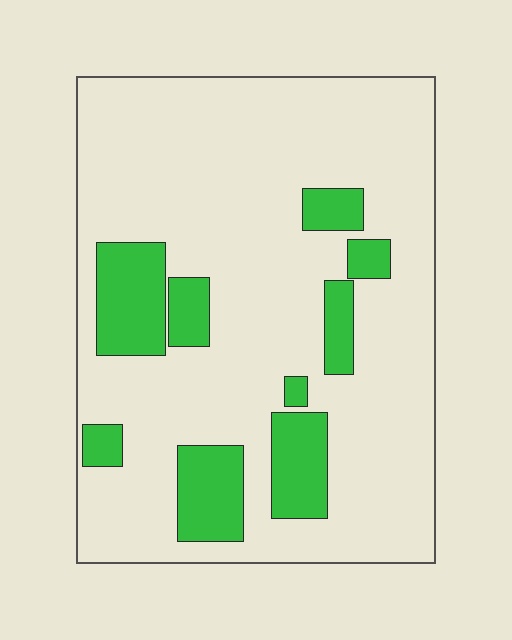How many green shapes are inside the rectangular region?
9.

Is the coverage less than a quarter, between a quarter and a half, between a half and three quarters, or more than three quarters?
Less than a quarter.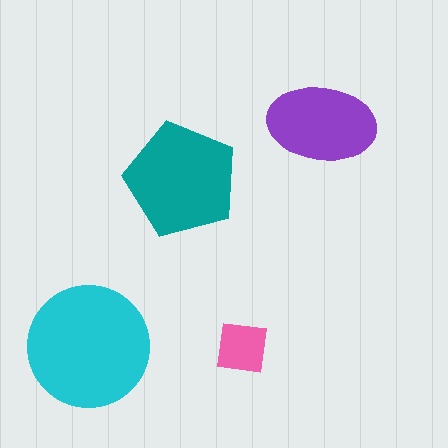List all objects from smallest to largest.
The pink square, the purple ellipse, the teal pentagon, the cyan circle.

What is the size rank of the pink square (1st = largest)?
4th.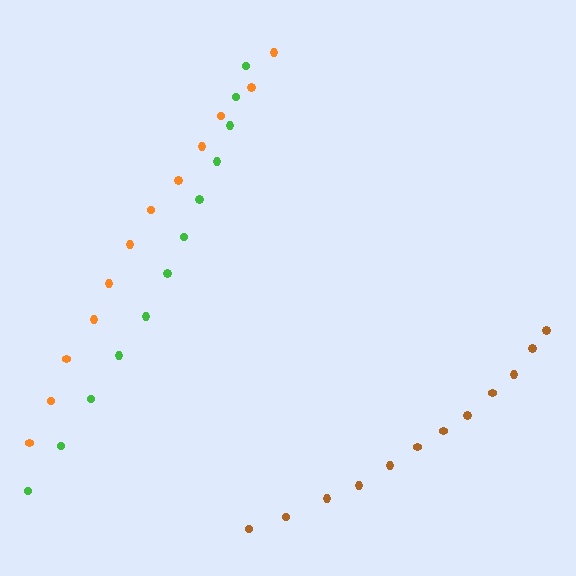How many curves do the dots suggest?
There are 3 distinct paths.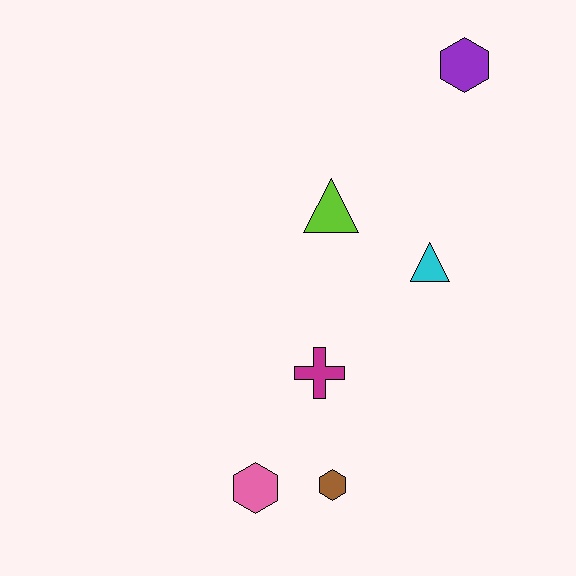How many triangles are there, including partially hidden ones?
There are 2 triangles.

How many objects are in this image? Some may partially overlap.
There are 6 objects.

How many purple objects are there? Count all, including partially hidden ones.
There is 1 purple object.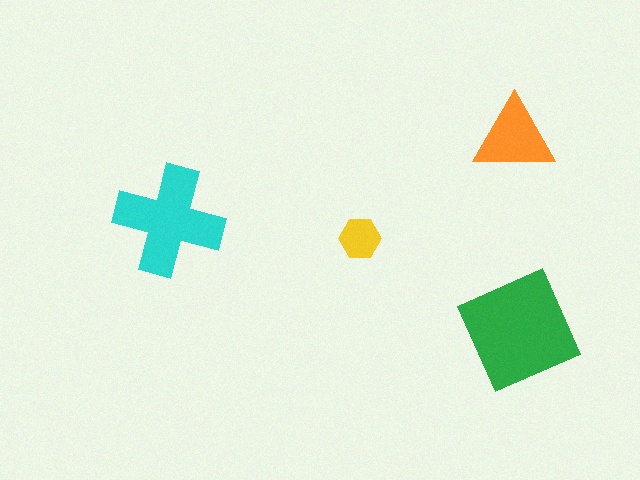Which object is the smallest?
The yellow hexagon.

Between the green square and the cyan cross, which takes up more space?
The green square.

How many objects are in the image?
There are 4 objects in the image.